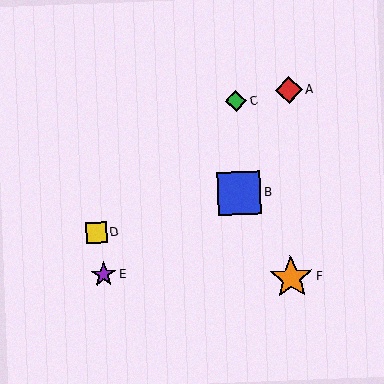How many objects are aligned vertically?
2 objects (B, C) are aligned vertically.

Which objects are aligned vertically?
Objects B, C are aligned vertically.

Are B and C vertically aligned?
Yes, both are at x≈239.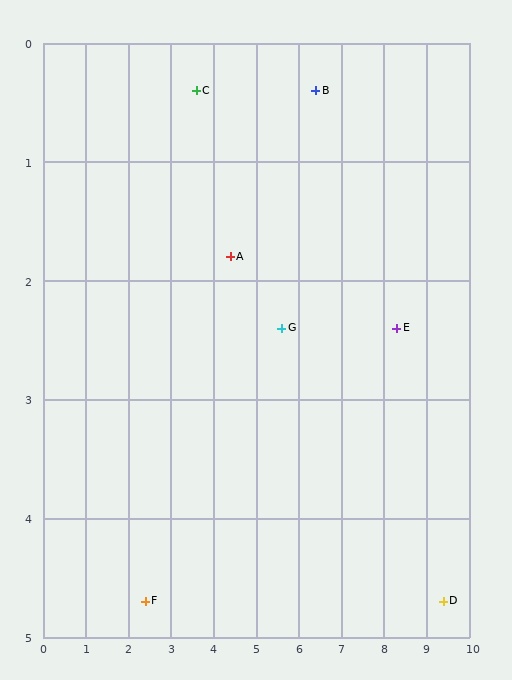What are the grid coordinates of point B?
Point B is at approximately (6.4, 0.4).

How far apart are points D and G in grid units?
Points D and G are about 4.4 grid units apart.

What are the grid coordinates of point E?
Point E is at approximately (8.3, 2.4).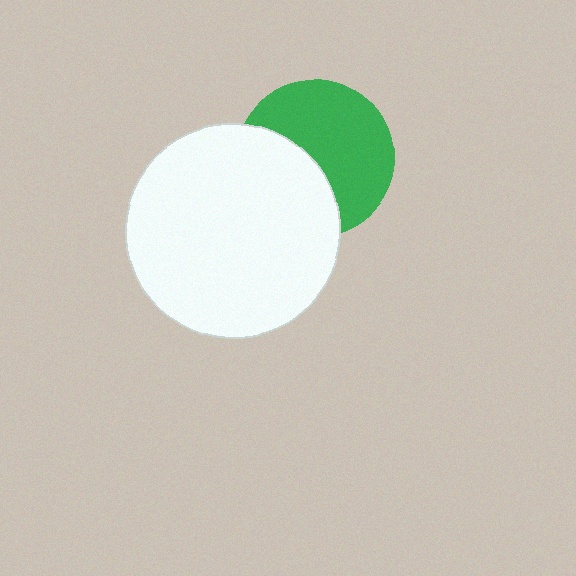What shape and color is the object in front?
The object in front is a white circle.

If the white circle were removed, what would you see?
You would see the complete green circle.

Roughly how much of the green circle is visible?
About half of it is visible (roughly 59%).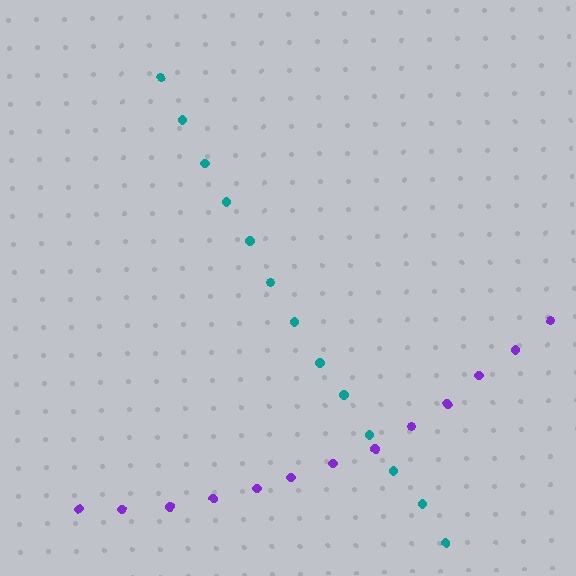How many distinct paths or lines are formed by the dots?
There are 2 distinct paths.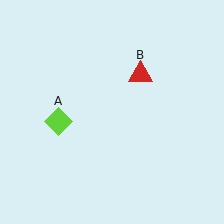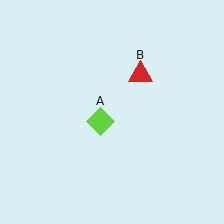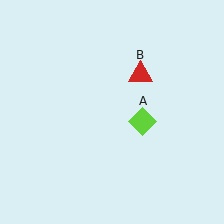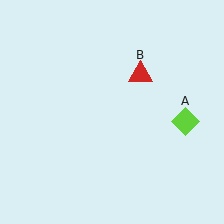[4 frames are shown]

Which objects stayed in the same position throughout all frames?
Red triangle (object B) remained stationary.